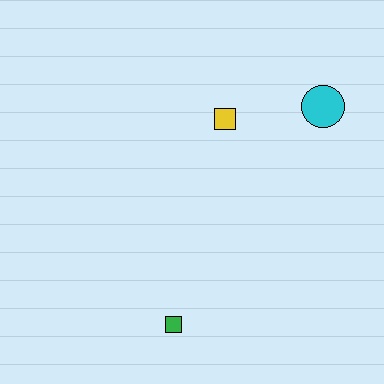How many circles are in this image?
There is 1 circle.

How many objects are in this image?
There are 3 objects.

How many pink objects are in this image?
There are no pink objects.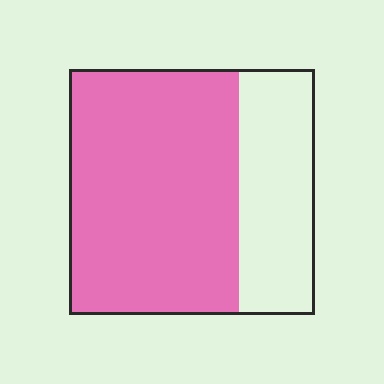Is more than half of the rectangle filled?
Yes.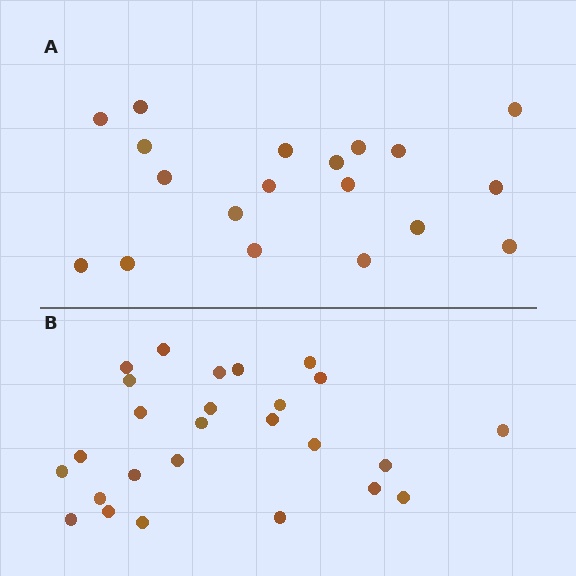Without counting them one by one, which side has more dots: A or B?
Region B (the bottom region) has more dots.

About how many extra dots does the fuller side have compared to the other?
Region B has roughly 8 or so more dots than region A.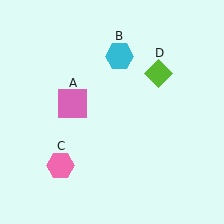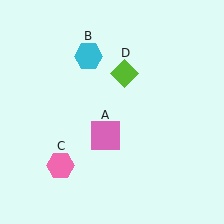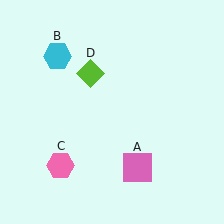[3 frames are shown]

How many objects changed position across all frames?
3 objects changed position: pink square (object A), cyan hexagon (object B), lime diamond (object D).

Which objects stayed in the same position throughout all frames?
Pink hexagon (object C) remained stationary.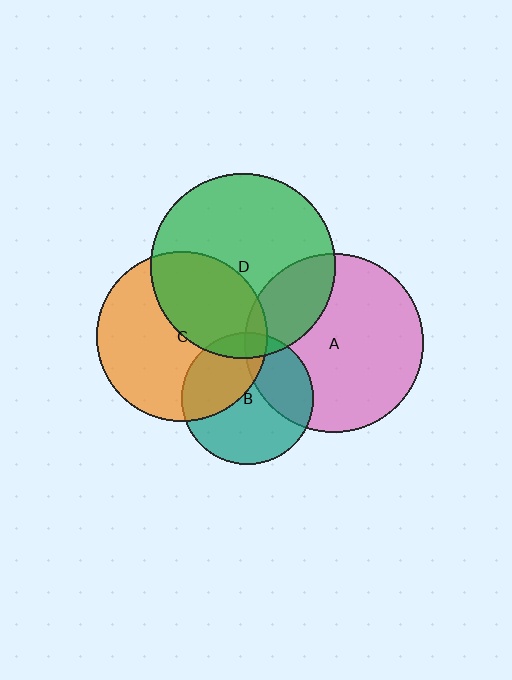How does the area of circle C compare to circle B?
Approximately 1.7 times.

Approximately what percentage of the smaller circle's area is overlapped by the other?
Approximately 5%.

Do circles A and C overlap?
Yes.